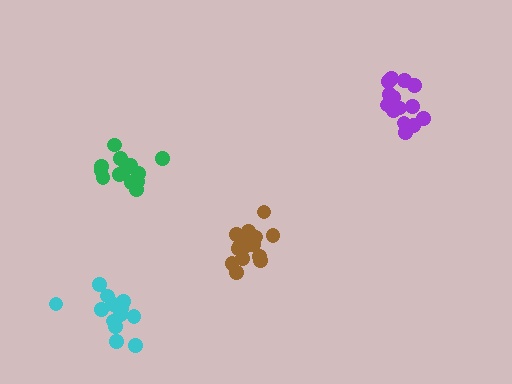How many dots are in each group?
Group 1: 15 dots, Group 2: 16 dots, Group 3: 13 dots, Group 4: 14 dots (58 total).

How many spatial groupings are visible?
There are 4 spatial groupings.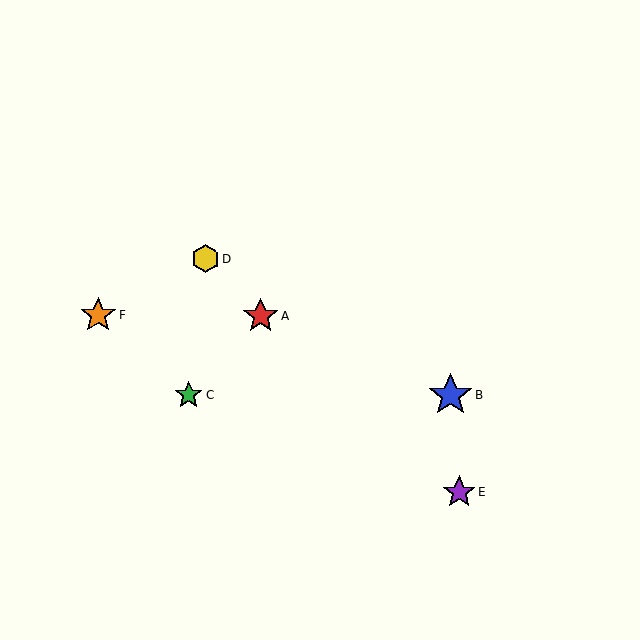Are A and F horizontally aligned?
Yes, both are at y≈316.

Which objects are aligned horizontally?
Objects A, F are aligned horizontally.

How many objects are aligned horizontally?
2 objects (A, F) are aligned horizontally.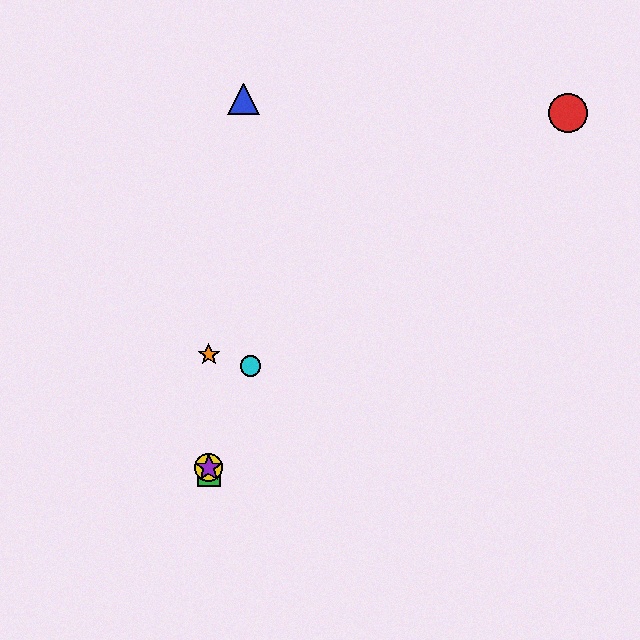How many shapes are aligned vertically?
4 shapes (the green square, the yellow circle, the purple star, the orange star) are aligned vertically.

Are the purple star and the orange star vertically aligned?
Yes, both are at x≈209.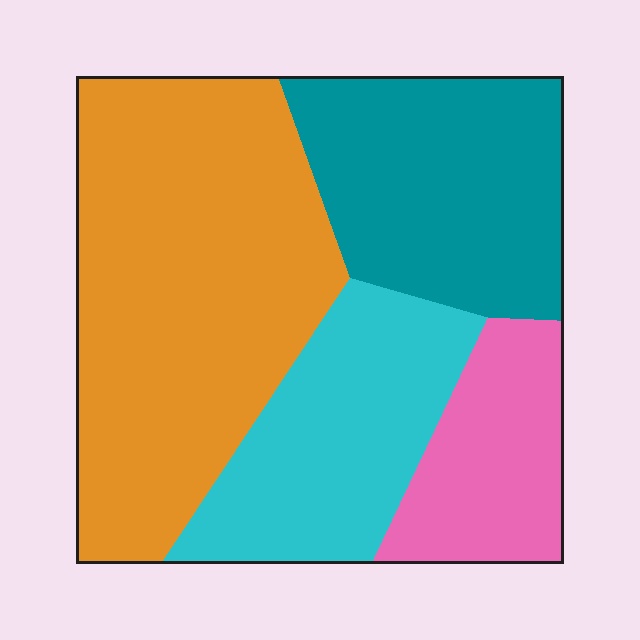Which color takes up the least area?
Pink, at roughly 15%.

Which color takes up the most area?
Orange, at roughly 40%.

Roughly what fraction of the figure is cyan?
Cyan covers 21% of the figure.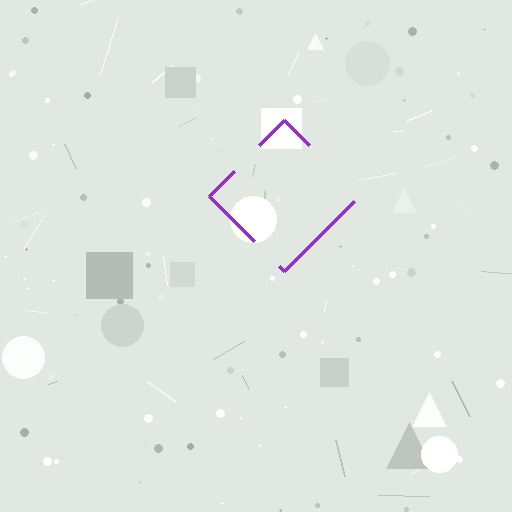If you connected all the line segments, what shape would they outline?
They would outline a diamond.